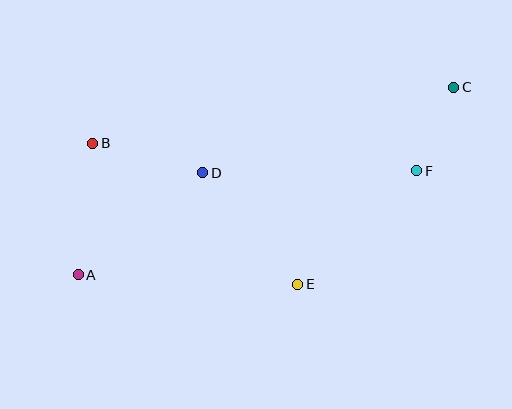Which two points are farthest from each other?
Points A and C are farthest from each other.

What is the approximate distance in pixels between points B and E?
The distance between B and E is approximately 249 pixels.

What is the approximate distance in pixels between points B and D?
The distance between B and D is approximately 114 pixels.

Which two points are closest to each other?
Points C and F are closest to each other.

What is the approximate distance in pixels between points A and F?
The distance between A and F is approximately 354 pixels.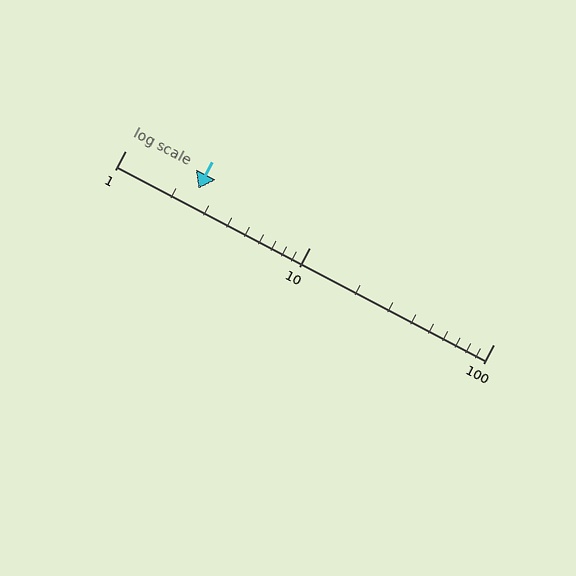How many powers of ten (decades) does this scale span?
The scale spans 2 decades, from 1 to 100.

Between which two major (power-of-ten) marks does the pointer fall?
The pointer is between 1 and 10.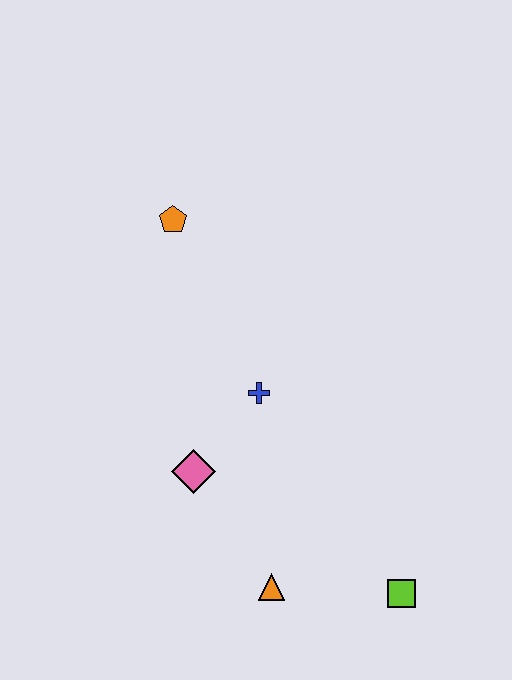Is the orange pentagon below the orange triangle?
No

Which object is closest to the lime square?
The orange triangle is closest to the lime square.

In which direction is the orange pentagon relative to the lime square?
The orange pentagon is above the lime square.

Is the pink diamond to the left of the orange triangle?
Yes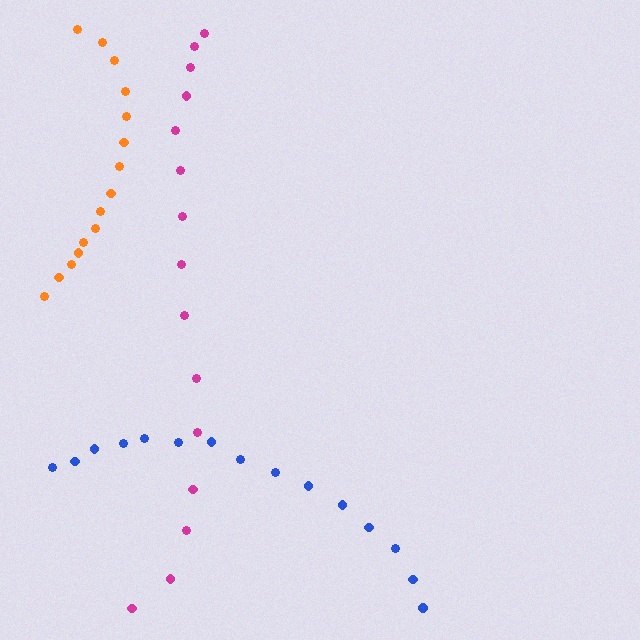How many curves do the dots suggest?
There are 3 distinct paths.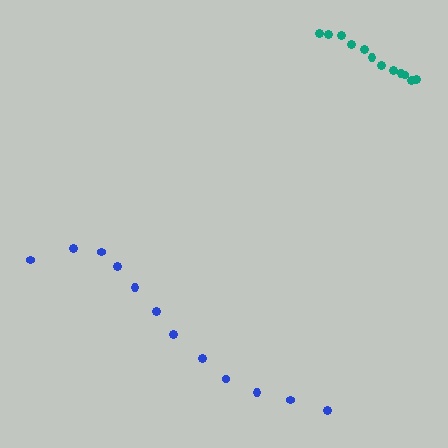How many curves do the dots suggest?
There are 2 distinct paths.